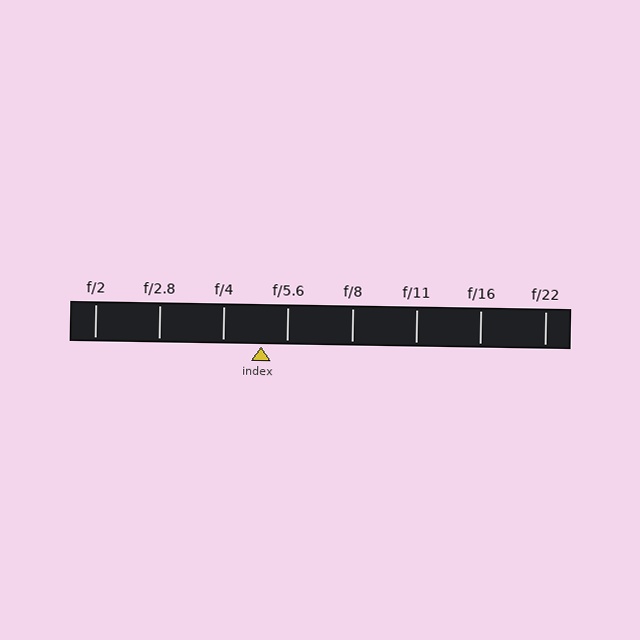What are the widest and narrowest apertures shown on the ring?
The widest aperture shown is f/2 and the narrowest is f/22.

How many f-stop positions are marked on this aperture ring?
There are 8 f-stop positions marked.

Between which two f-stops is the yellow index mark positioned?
The index mark is between f/4 and f/5.6.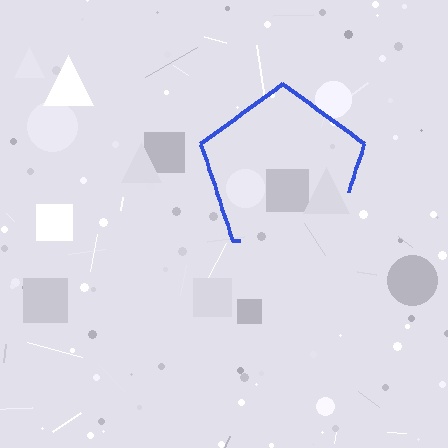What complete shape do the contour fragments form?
The contour fragments form a pentagon.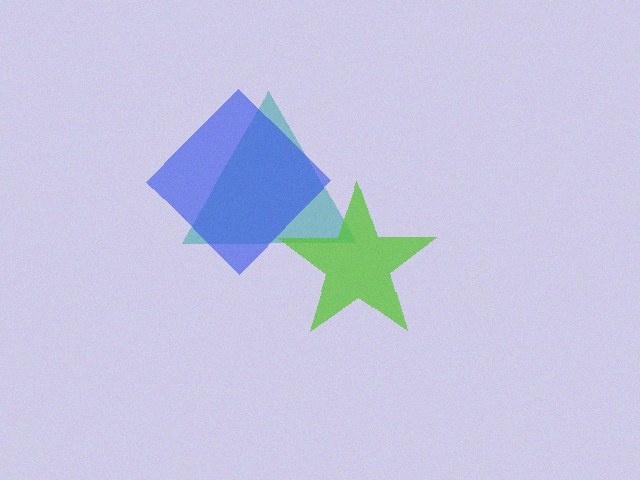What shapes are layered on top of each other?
The layered shapes are: a teal triangle, a lime star, a blue diamond.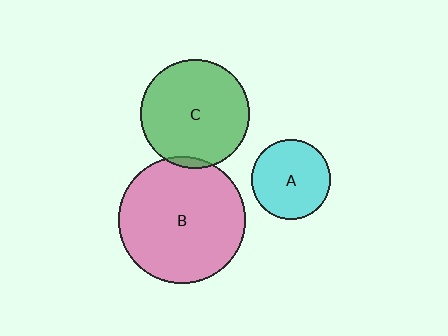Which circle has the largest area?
Circle B (pink).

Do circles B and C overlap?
Yes.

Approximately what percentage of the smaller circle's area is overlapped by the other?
Approximately 5%.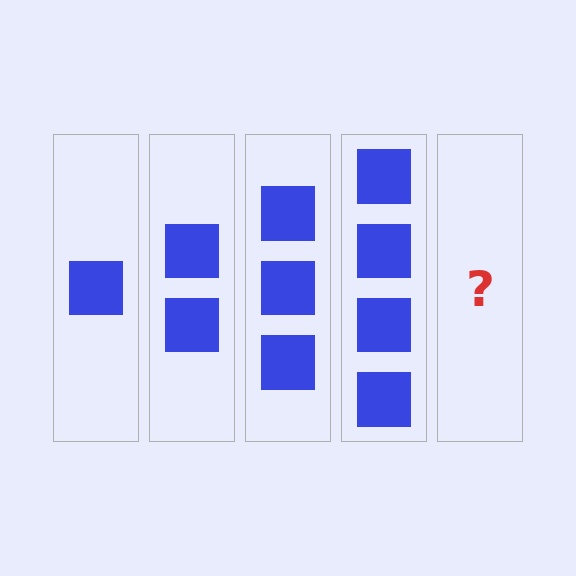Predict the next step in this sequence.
The next step is 5 squares.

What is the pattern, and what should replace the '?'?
The pattern is that each step adds one more square. The '?' should be 5 squares.